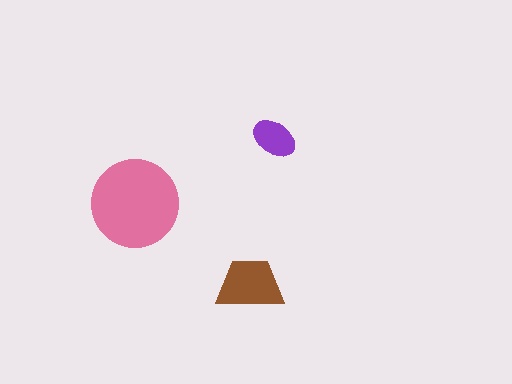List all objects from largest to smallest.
The pink circle, the brown trapezoid, the purple ellipse.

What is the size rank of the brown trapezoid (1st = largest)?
2nd.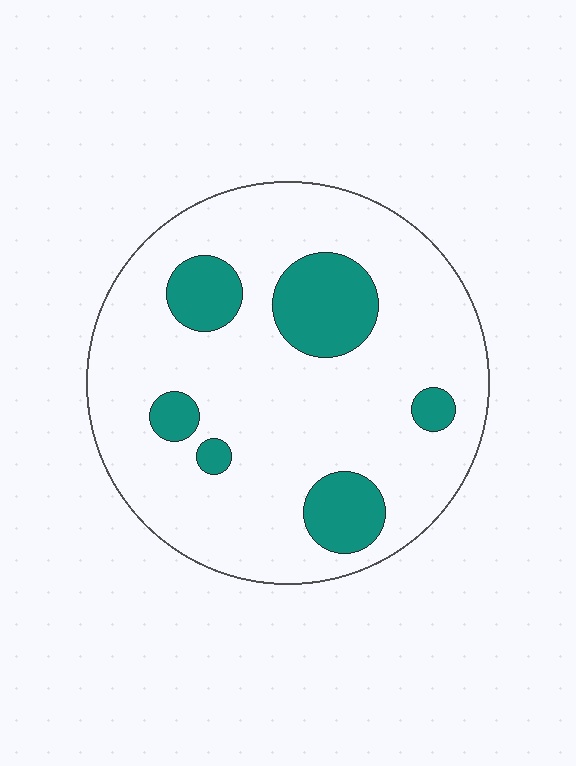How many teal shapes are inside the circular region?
6.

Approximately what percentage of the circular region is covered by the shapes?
Approximately 20%.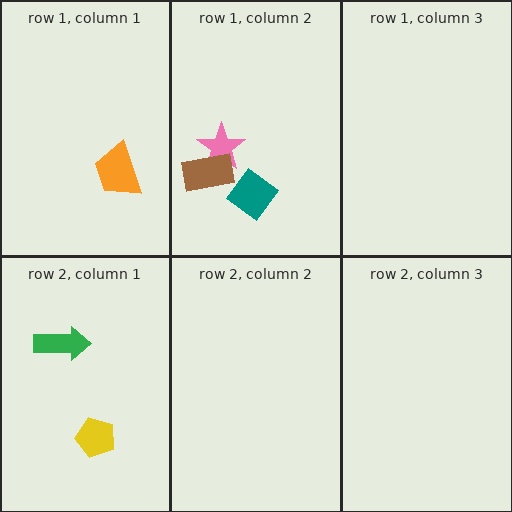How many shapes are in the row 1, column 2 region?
3.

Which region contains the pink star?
The row 1, column 2 region.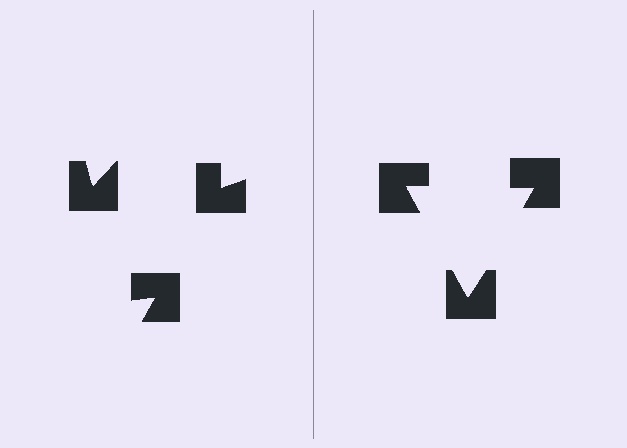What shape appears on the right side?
An illusory triangle.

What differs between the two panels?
The notched squares are positioned identically on both sides; only the wedge orientations differ. On the right they align to a triangle; on the left they are misaligned.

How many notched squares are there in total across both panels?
6 — 3 on each side.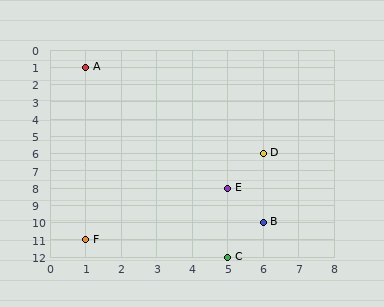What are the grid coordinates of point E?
Point E is at grid coordinates (5, 8).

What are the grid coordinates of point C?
Point C is at grid coordinates (5, 12).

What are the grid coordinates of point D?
Point D is at grid coordinates (6, 6).